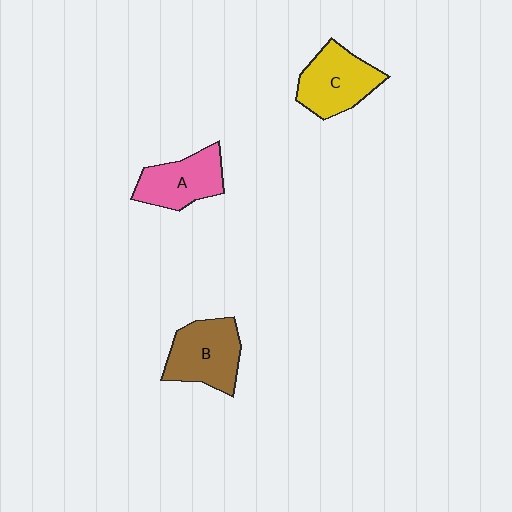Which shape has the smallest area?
Shape A (pink).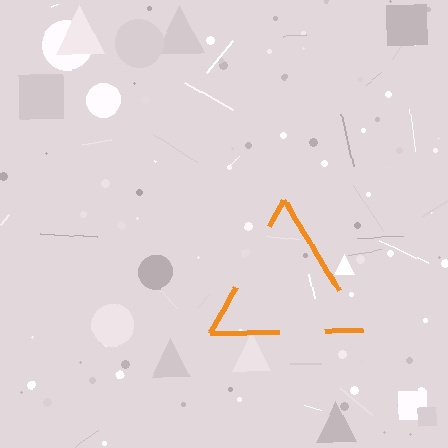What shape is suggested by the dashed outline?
The dashed outline suggests a triangle.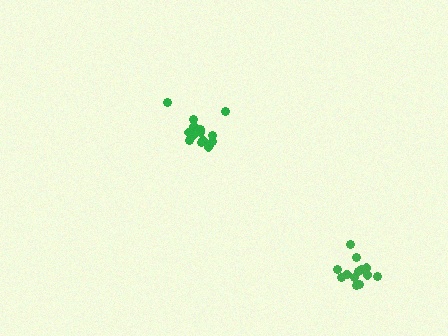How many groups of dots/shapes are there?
There are 2 groups.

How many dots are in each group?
Group 1: 13 dots, Group 2: 15 dots (28 total).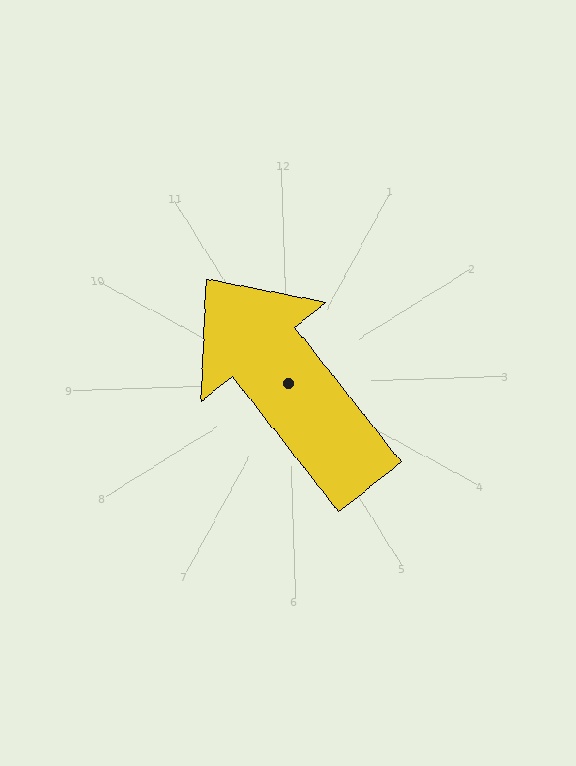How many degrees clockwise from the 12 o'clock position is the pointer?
Approximately 324 degrees.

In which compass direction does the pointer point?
Northwest.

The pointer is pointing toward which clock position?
Roughly 11 o'clock.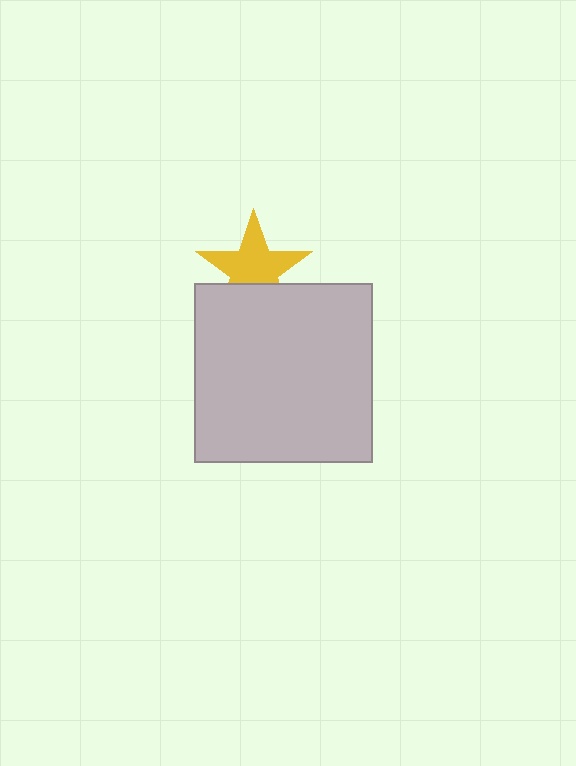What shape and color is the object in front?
The object in front is a light gray square.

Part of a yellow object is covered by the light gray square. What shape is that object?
It is a star.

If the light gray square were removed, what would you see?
You would see the complete yellow star.